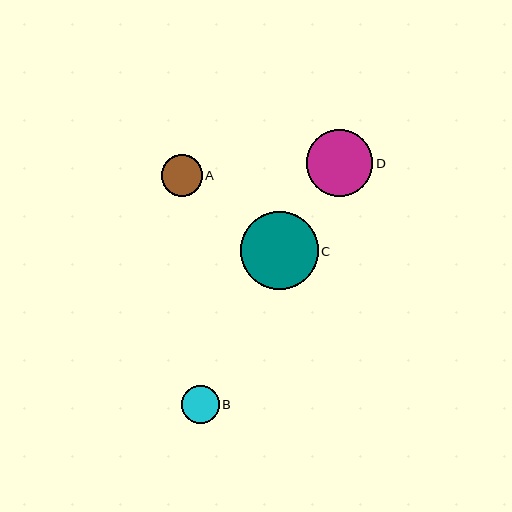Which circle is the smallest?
Circle B is the smallest with a size of approximately 38 pixels.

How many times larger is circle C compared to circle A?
Circle C is approximately 1.9 times the size of circle A.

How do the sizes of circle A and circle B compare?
Circle A and circle B are approximately the same size.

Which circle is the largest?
Circle C is the largest with a size of approximately 78 pixels.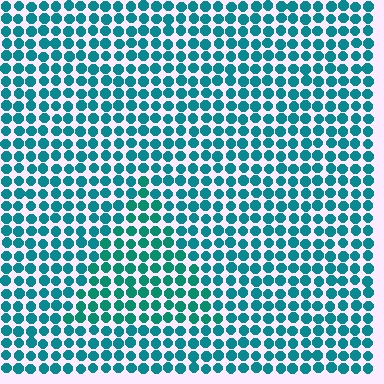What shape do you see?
I see a triangle.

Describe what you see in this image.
The image is filled with small teal elements in a uniform arrangement. A triangle-shaped region is visible where the elements are tinted to a slightly different hue, forming a subtle color boundary.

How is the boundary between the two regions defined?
The boundary is defined purely by a slight shift in hue (about 18 degrees). Spacing, size, and orientation are identical on both sides.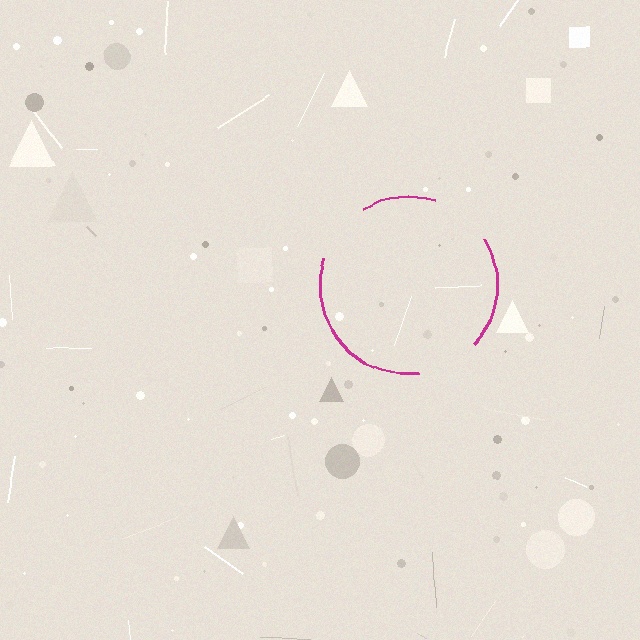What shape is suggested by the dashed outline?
The dashed outline suggests a circle.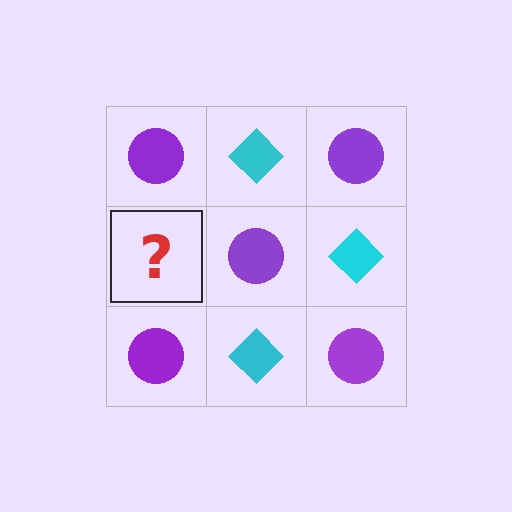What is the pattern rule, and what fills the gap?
The rule is that it alternates purple circle and cyan diamond in a checkerboard pattern. The gap should be filled with a cyan diamond.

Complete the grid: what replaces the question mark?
The question mark should be replaced with a cyan diamond.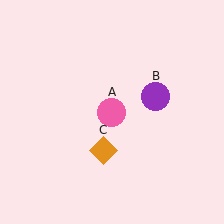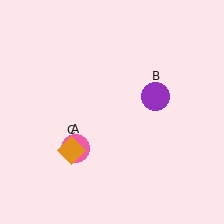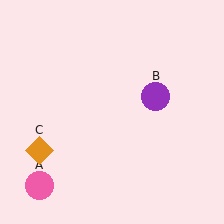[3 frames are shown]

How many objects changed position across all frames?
2 objects changed position: pink circle (object A), orange diamond (object C).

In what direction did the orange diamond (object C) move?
The orange diamond (object C) moved left.